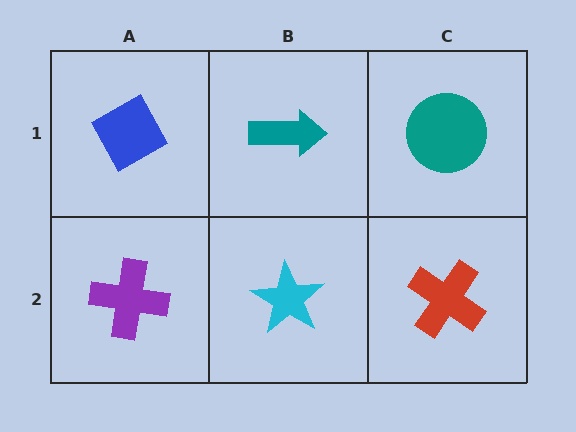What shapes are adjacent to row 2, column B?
A teal arrow (row 1, column B), a purple cross (row 2, column A), a red cross (row 2, column C).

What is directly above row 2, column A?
A blue diamond.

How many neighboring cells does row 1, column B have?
3.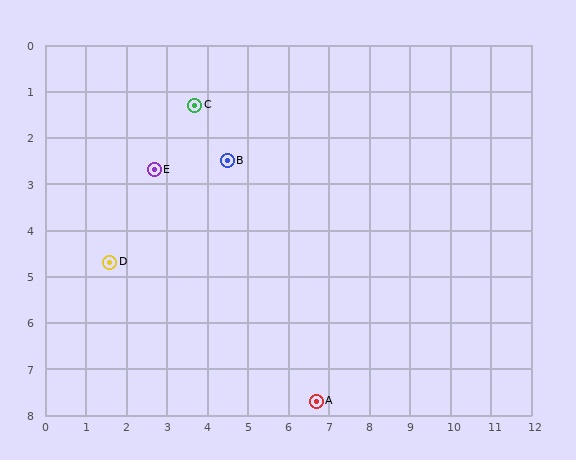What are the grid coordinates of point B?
Point B is at approximately (4.5, 2.5).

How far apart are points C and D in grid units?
Points C and D are about 4.0 grid units apart.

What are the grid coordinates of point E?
Point E is at approximately (2.7, 2.7).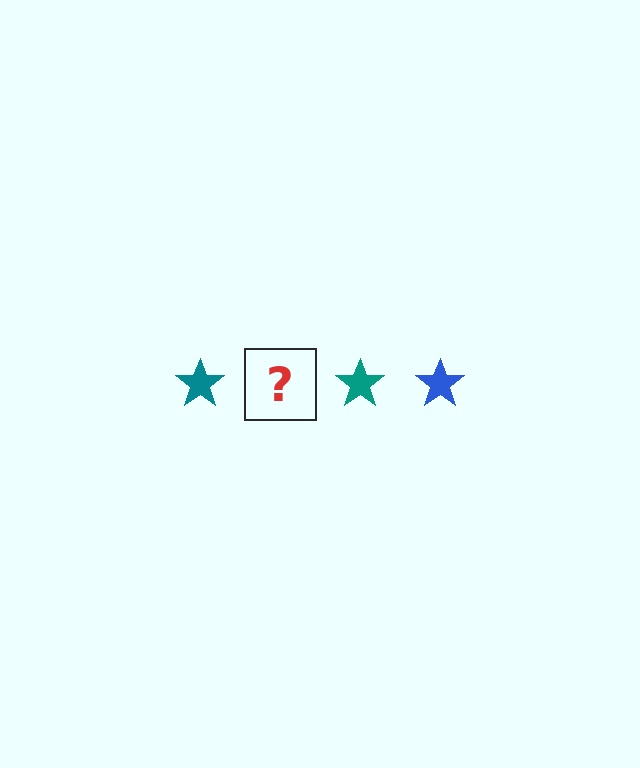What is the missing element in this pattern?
The missing element is a blue star.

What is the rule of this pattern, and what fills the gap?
The rule is that the pattern cycles through teal, blue stars. The gap should be filled with a blue star.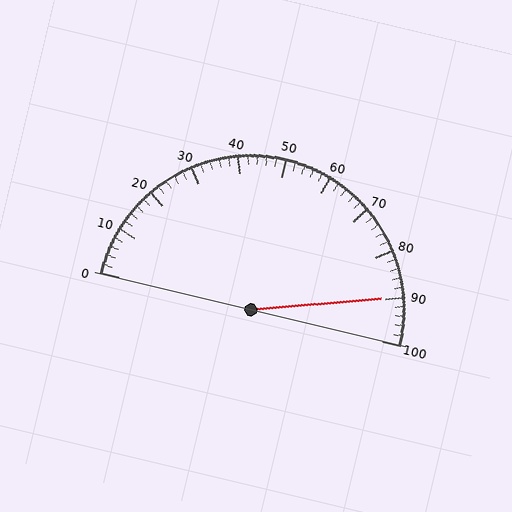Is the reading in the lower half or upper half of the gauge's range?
The reading is in the upper half of the range (0 to 100).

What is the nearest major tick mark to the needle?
The nearest major tick mark is 90.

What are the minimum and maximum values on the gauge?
The gauge ranges from 0 to 100.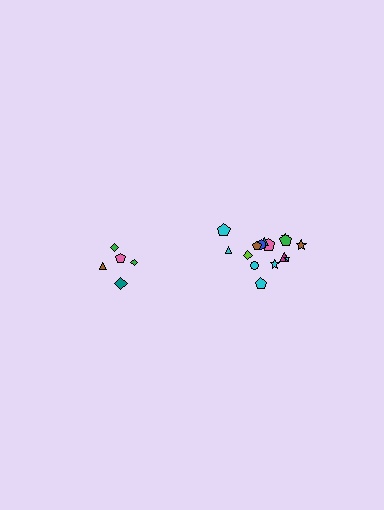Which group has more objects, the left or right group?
The right group.